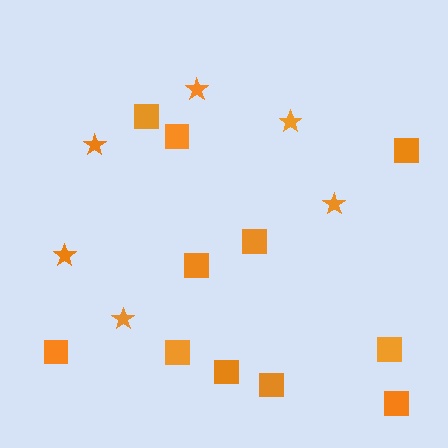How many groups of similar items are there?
There are 2 groups: one group of stars (6) and one group of squares (11).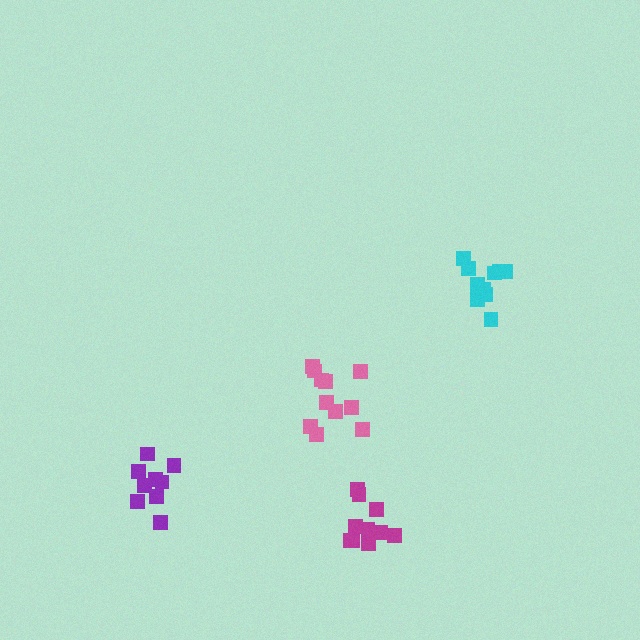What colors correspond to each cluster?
The clusters are colored: cyan, purple, magenta, pink.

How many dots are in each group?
Group 1: 10 dots, Group 2: 9 dots, Group 3: 10 dots, Group 4: 11 dots (40 total).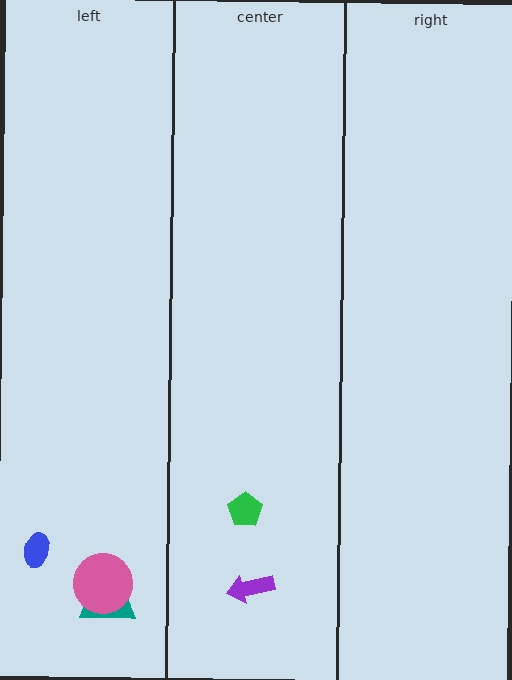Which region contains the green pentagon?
The center region.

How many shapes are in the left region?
3.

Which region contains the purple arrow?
The center region.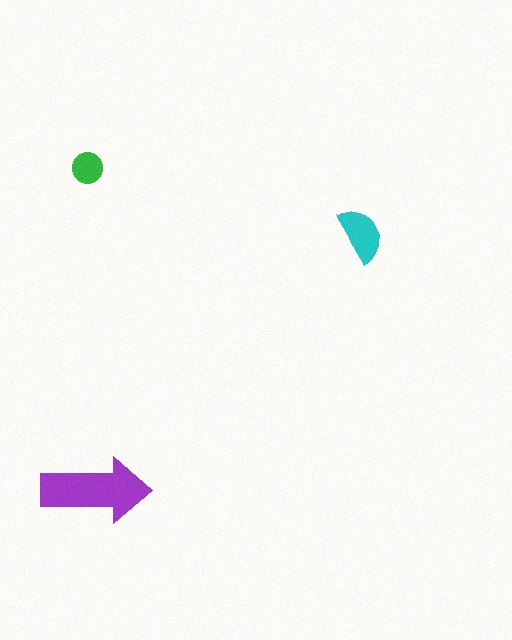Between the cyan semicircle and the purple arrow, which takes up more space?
The purple arrow.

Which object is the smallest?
The green circle.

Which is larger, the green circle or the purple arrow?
The purple arrow.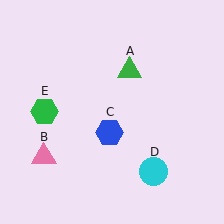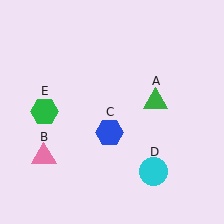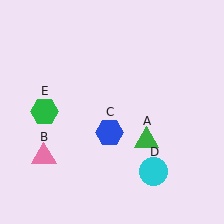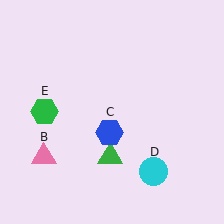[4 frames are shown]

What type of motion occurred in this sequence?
The green triangle (object A) rotated clockwise around the center of the scene.